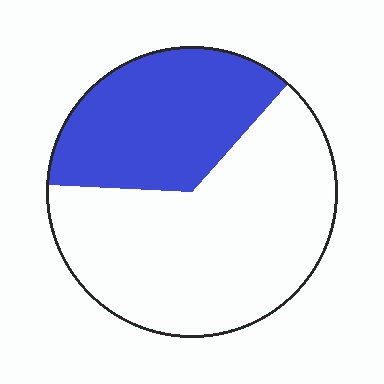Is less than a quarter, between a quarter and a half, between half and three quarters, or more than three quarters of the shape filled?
Between a quarter and a half.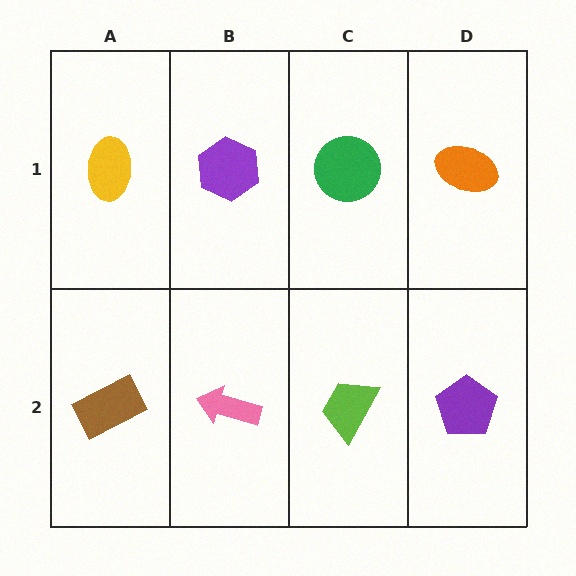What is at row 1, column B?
A purple hexagon.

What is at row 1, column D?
An orange ellipse.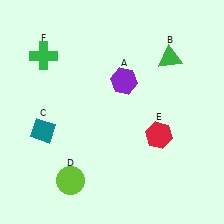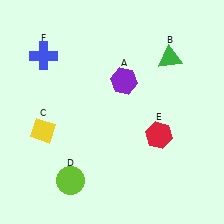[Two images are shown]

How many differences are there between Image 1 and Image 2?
There are 2 differences between the two images.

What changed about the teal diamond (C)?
In Image 1, C is teal. In Image 2, it changed to yellow.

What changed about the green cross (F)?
In Image 1, F is green. In Image 2, it changed to blue.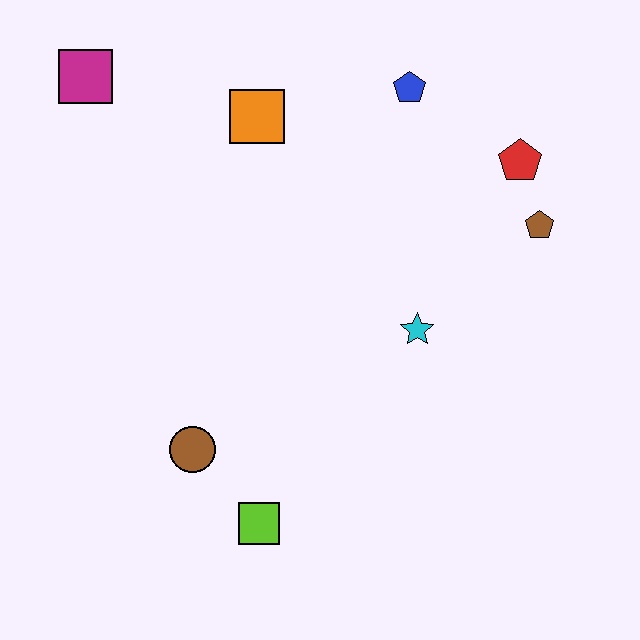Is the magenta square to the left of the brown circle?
Yes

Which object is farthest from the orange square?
The lime square is farthest from the orange square.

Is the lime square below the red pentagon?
Yes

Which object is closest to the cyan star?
The brown pentagon is closest to the cyan star.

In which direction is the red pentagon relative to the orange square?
The red pentagon is to the right of the orange square.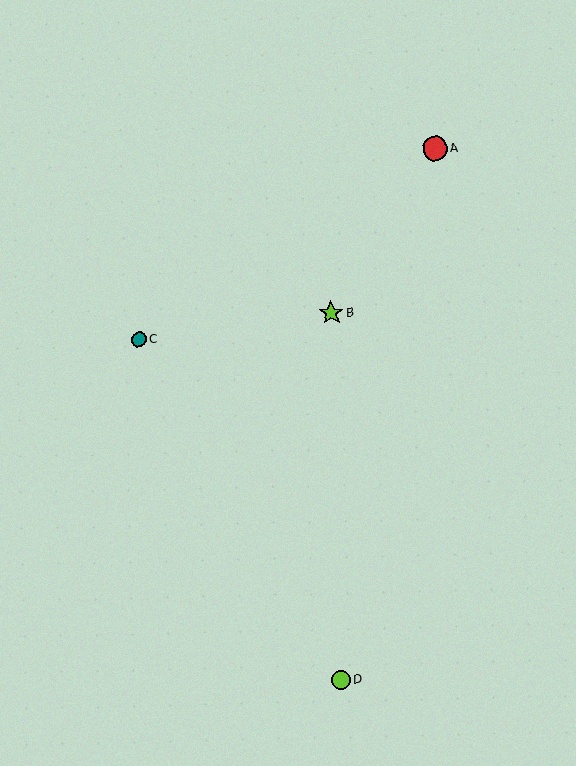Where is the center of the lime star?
The center of the lime star is at (331, 313).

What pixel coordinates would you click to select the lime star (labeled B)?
Click at (331, 313) to select the lime star B.